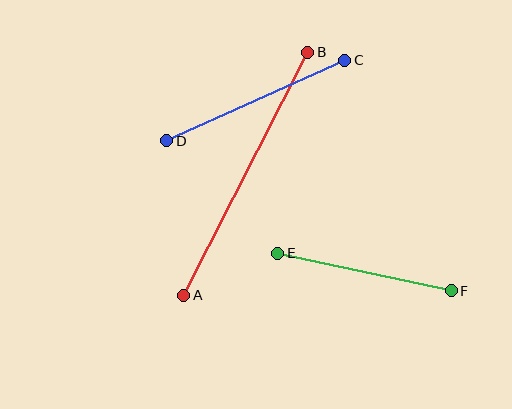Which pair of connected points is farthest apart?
Points A and B are farthest apart.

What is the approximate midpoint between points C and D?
The midpoint is at approximately (256, 101) pixels.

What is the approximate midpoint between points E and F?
The midpoint is at approximately (364, 272) pixels.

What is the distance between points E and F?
The distance is approximately 177 pixels.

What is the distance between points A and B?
The distance is approximately 273 pixels.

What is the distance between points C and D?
The distance is approximately 195 pixels.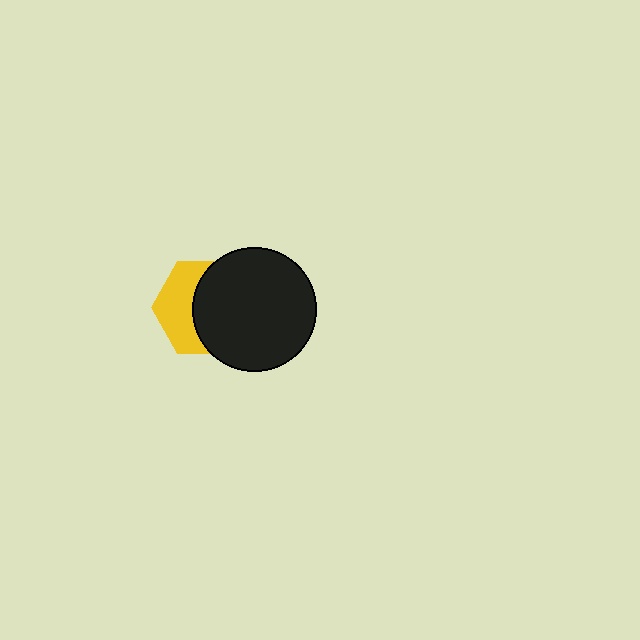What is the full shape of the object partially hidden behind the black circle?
The partially hidden object is a yellow hexagon.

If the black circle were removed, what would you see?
You would see the complete yellow hexagon.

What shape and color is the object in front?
The object in front is a black circle.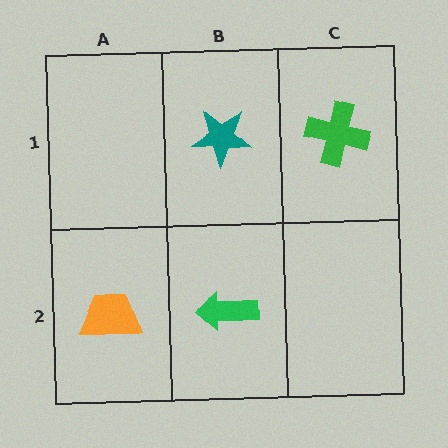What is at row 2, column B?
A green arrow.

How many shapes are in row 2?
2 shapes.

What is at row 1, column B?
A teal star.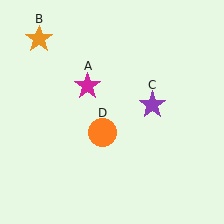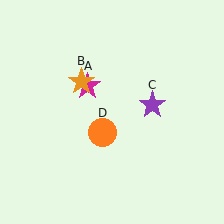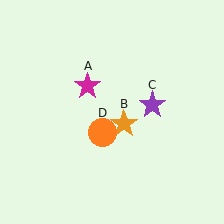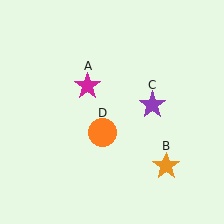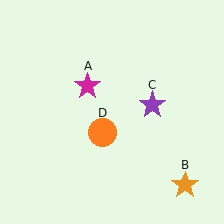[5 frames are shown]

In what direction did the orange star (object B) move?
The orange star (object B) moved down and to the right.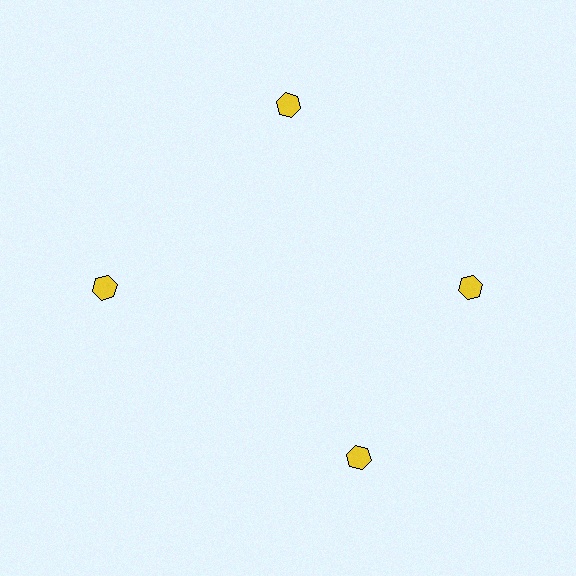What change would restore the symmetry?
The symmetry would be restored by rotating it back into even spacing with its neighbors so that all 4 hexagons sit at equal angles and equal distance from the center.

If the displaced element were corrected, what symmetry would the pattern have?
It would have 4-fold rotational symmetry — the pattern would map onto itself every 90 degrees.